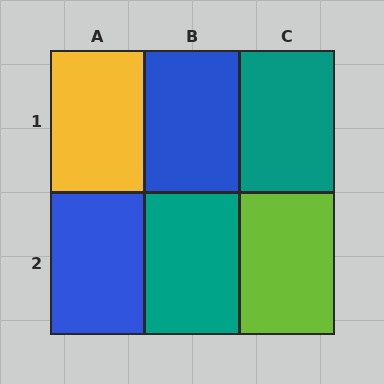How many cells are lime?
1 cell is lime.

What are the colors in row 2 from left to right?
Blue, teal, lime.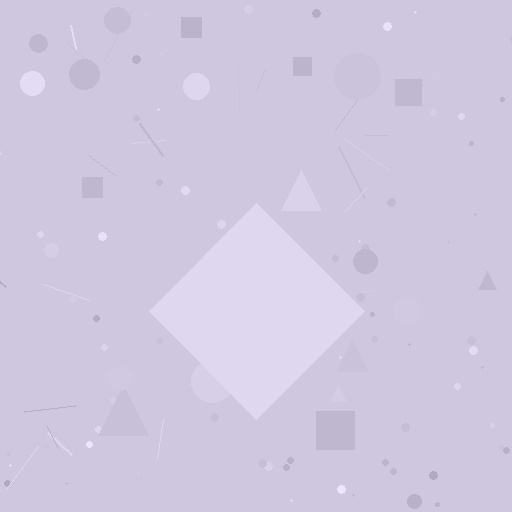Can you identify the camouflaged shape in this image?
The camouflaged shape is a diamond.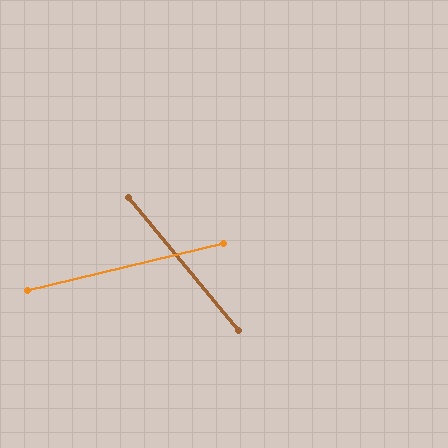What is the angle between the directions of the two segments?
Approximately 64 degrees.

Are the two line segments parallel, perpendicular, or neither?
Neither parallel nor perpendicular — they differ by about 64°.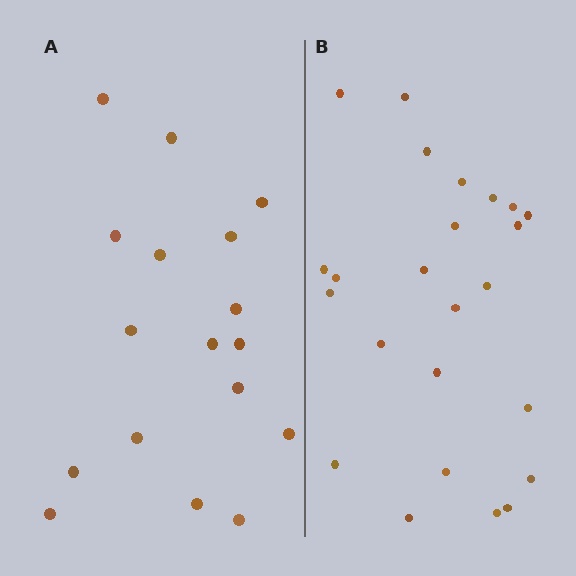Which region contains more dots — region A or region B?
Region B (the right region) has more dots.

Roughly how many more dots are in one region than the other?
Region B has roughly 8 or so more dots than region A.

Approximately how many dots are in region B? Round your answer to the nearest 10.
About 20 dots. (The exact count is 24, which rounds to 20.)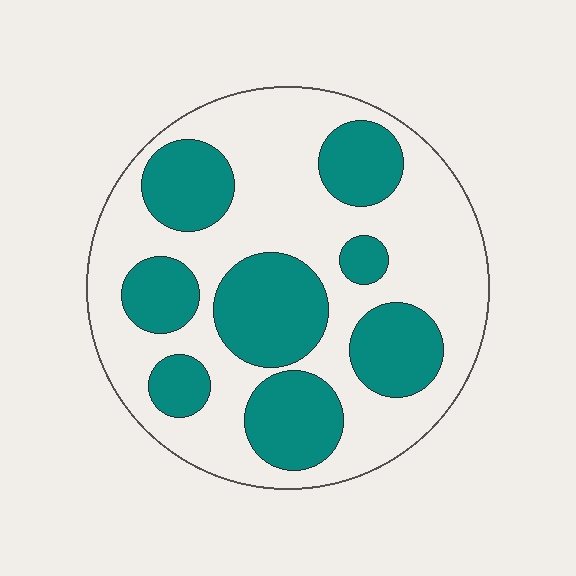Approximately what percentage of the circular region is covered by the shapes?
Approximately 40%.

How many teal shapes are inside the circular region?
8.